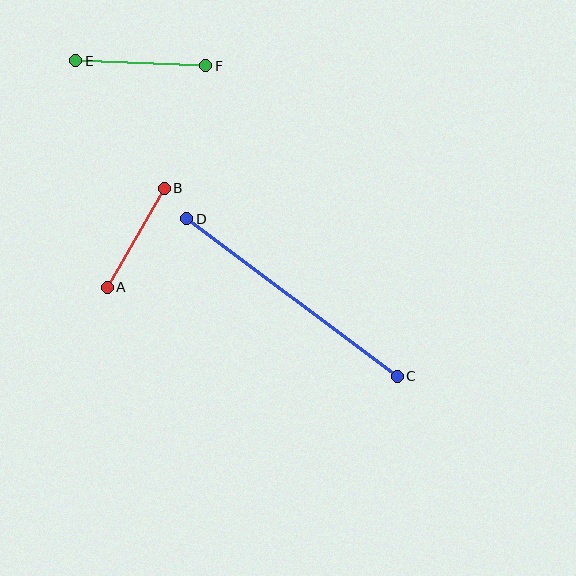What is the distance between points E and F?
The distance is approximately 130 pixels.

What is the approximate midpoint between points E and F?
The midpoint is at approximately (141, 63) pixels.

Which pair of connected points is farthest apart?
Points C and D are farthest apart.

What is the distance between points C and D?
The distance is approximately 263 pixels.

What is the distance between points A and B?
The distance is approximately 114 pixels.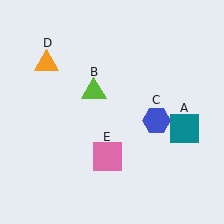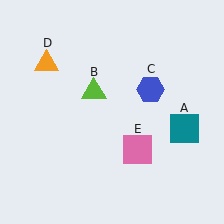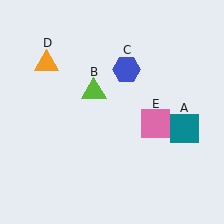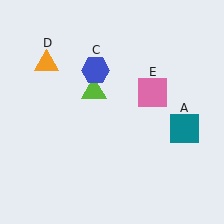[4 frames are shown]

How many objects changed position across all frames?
2 objects changed position: blue hexagon (object C), pink square (object E).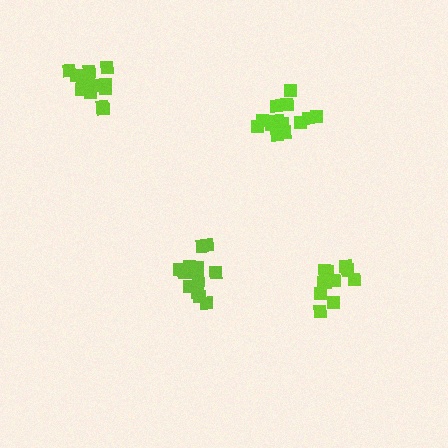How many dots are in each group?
Group 1: 14 dots, Group 2: 11 dots, Group 3: 13 dots, Group 4: 13 dots (51 total).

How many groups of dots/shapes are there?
There are 4 groups.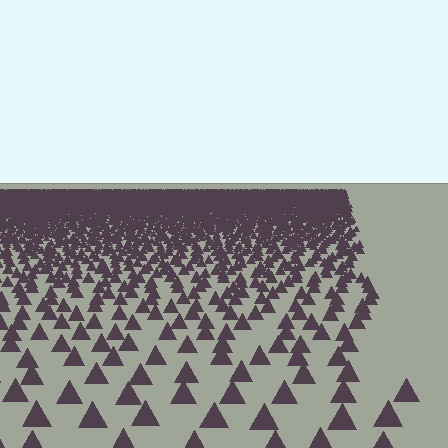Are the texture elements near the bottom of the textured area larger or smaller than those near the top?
Larger. Near the bottom, elements are closer to the viewer and appear at a bigger on-screen size.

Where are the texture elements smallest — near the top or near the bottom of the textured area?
Near the top.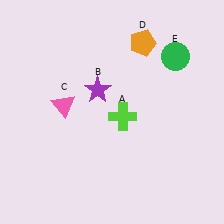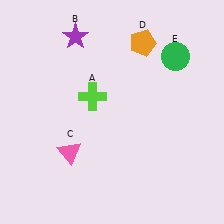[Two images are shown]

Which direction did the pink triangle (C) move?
The pink triangle (C) moved down.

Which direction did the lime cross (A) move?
The lime cross (A) moved left.